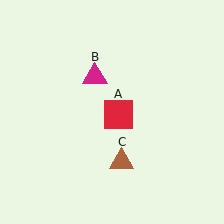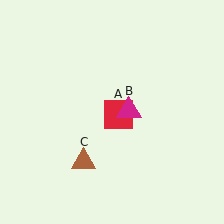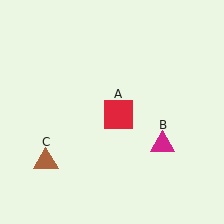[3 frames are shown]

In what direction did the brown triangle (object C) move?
The brown triangle (object C) moved left.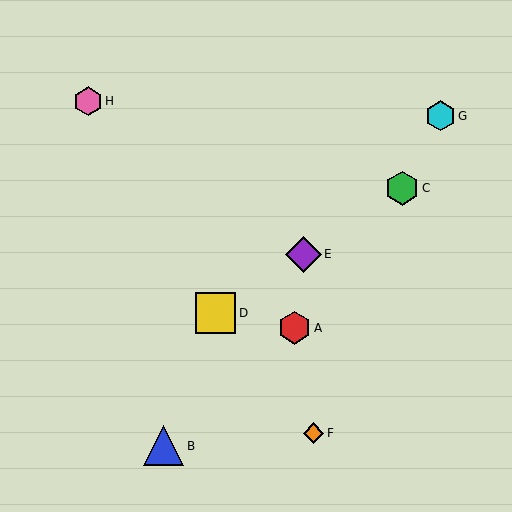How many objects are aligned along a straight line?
3 objects (C, D, E) are aligned along a straight line.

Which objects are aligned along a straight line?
Objects C, D, E are aligned along a straight line.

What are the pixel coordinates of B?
Object B is at (164, 446).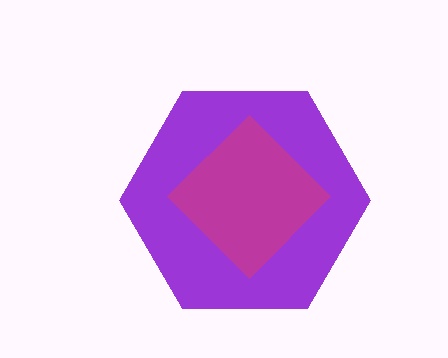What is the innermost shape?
The magenta diamond.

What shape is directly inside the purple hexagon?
The magenta diamond.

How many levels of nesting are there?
2.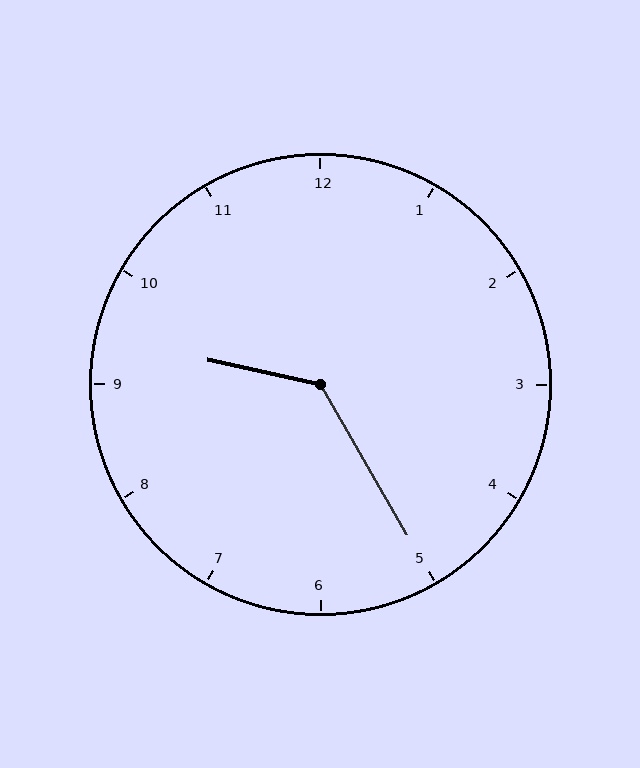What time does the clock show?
9:25.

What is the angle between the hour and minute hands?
Approximately 132 degrees.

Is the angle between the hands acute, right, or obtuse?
It is obtuse.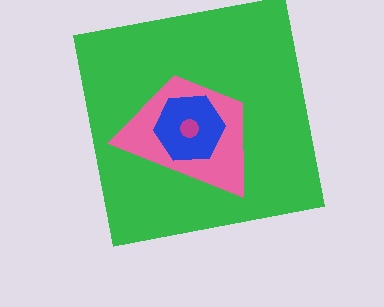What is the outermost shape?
The green square.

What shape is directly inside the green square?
The pink trapezoid.